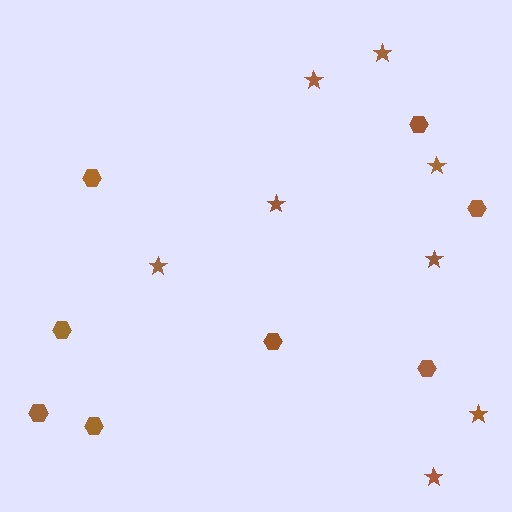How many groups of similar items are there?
There are 2 groups: one group of stars (8) and one group of hexagons (8).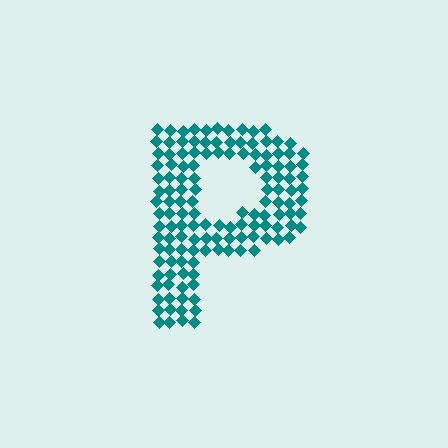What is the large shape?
The large shape is the letter P.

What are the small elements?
The small elements are diamonds.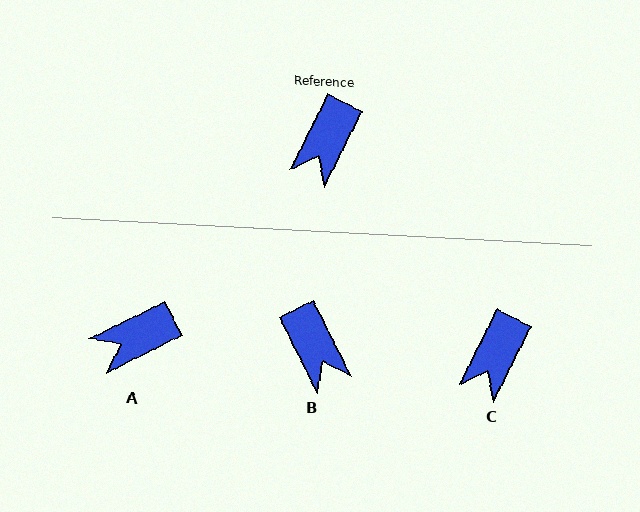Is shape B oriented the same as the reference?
No, it is off by about 53 degrees.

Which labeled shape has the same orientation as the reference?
C.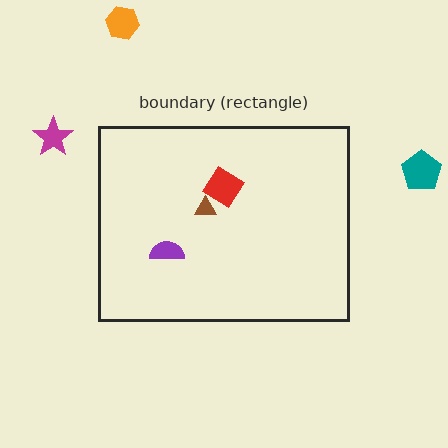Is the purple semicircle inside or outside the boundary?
Inside.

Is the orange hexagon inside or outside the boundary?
Outside.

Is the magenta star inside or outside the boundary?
Outside.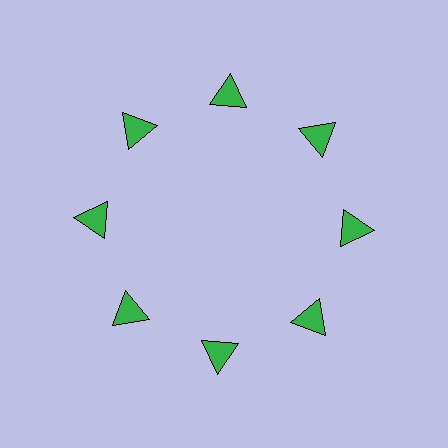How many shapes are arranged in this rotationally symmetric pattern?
There are 8 shapes, arranged in 8 groups of 1.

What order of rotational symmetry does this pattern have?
This pattern has 8-fold rotational symmetry.